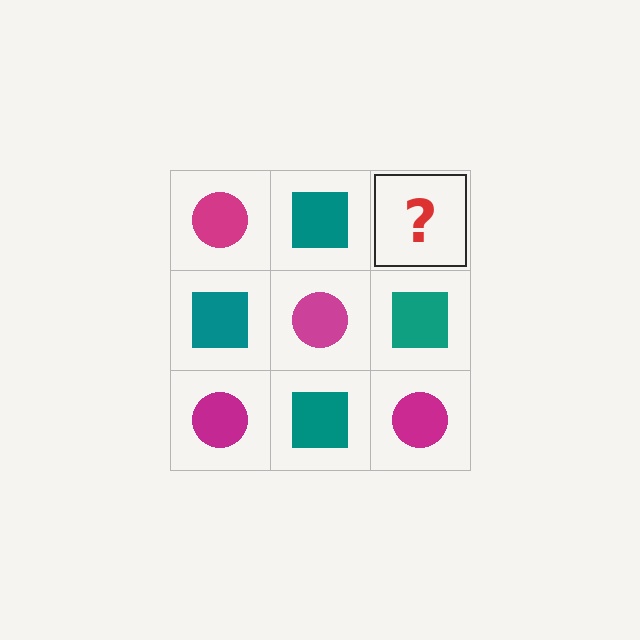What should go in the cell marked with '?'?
The missing cell should contain a magenta circle.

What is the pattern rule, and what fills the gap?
The rule is that it alternates magenta circle and teal square in a checkerboard pattern. The gap should be filled with a magenta circle.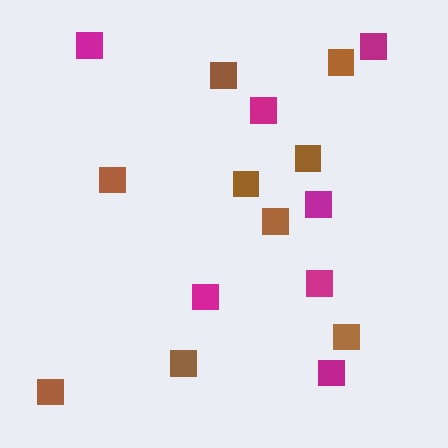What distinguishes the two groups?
There are 2 groups: one group of brown squares (9) and one group of magenta squares (7).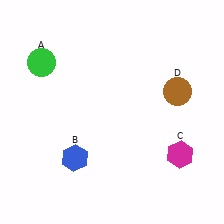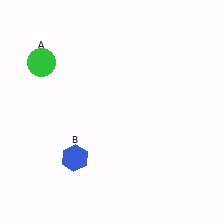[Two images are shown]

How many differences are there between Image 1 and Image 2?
There are 2 differences between the two images.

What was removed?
The magenta hexagon (C), the brown circle (D) were removed in Image 2.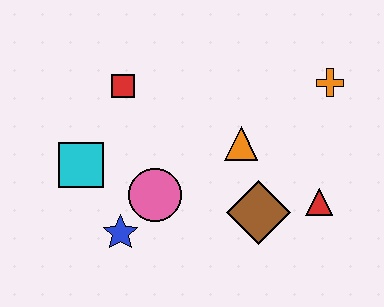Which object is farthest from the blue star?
The orange cross is farthest from the blue star.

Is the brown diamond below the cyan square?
Yes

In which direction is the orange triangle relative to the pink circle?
The orange triangle is to the right of the pink circle.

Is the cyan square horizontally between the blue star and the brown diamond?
No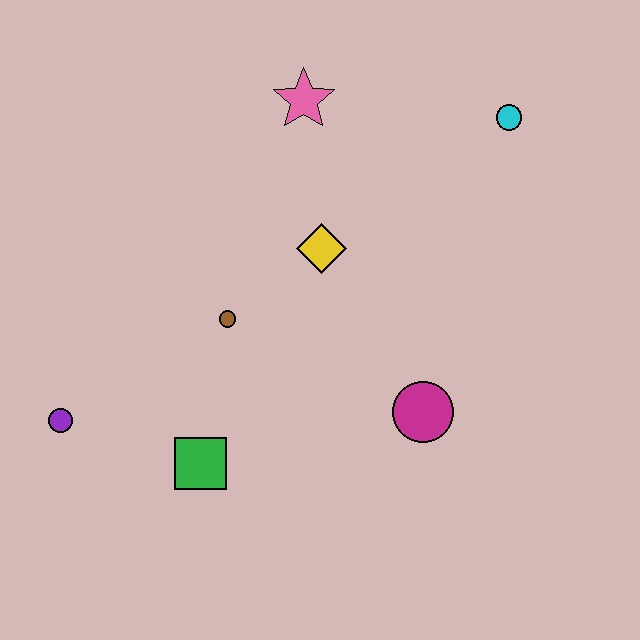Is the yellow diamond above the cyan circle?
No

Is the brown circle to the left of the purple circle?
No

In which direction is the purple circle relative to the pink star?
The purple circle is below the pink star.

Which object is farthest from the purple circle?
The cyan circle is farthest from the purple circle.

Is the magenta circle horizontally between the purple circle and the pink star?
No